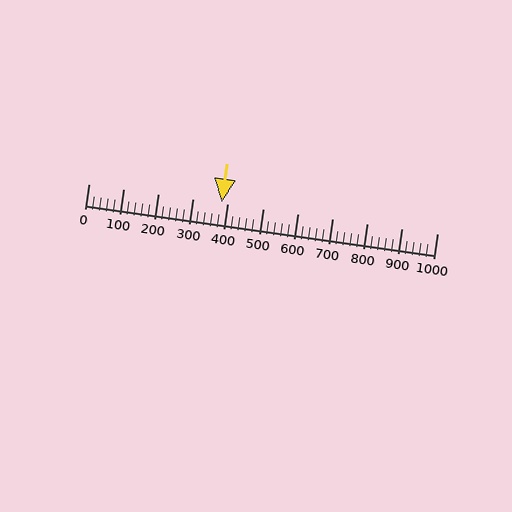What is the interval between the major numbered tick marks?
The major tick marks are spaced 100 units apart.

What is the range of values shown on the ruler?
The ruler shows values from 0 to 1000.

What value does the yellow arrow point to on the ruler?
The yellow arrow points to approximately 382.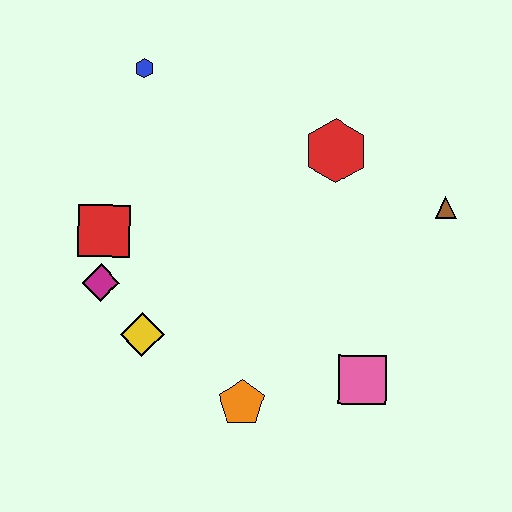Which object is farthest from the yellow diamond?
The brown triangle is farthest from the yellow diamond.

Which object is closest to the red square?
The magenta diamond is closest to the red square.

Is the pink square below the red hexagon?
Yes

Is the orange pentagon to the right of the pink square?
No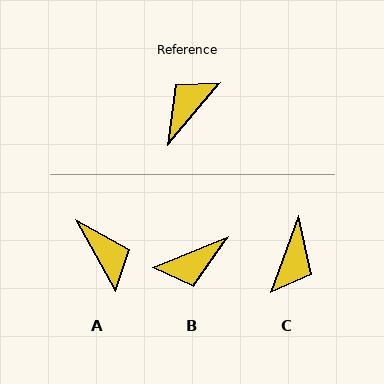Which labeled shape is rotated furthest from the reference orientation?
C, about 160 degrees away.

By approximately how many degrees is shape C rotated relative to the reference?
Approximately 160 degrees clockwise.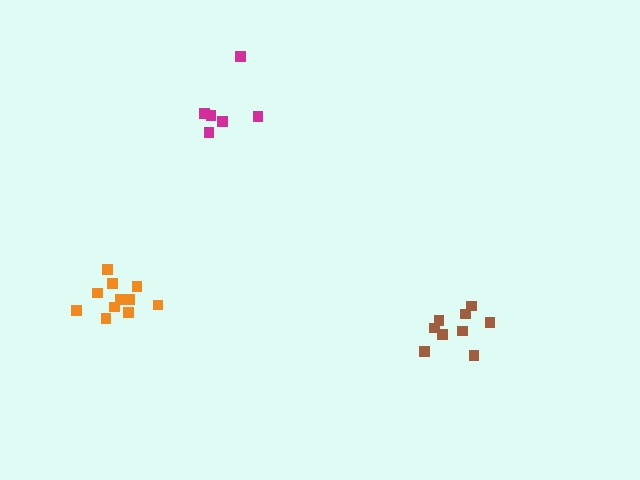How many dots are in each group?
Group 1: 6 dots, Group 2: 9 dots, Group 3: 11 dots (26 total).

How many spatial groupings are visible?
There are 3 spatial groupings.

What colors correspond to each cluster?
The clusters are colored: magenta, brown, orange.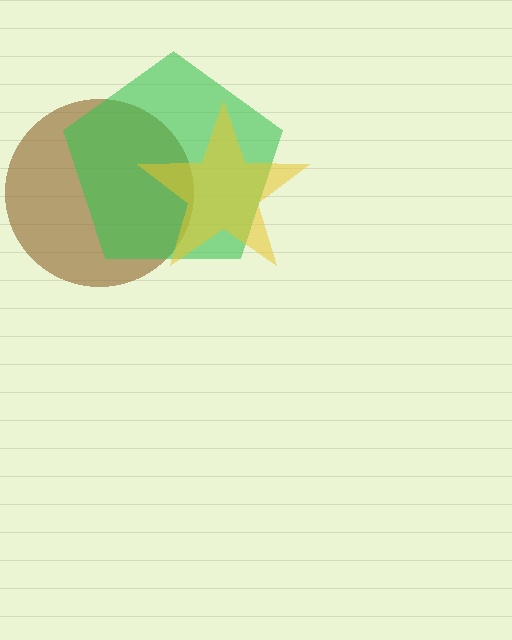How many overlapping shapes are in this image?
There are 3 overlapping shapes in the image.